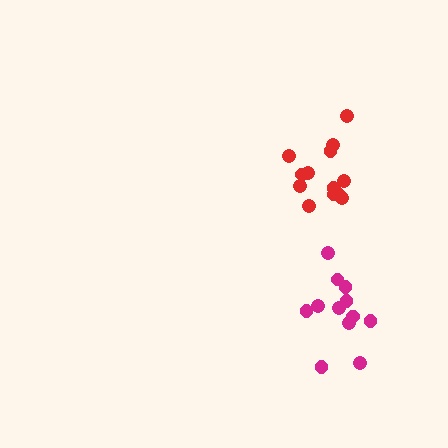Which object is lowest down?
The magenta cluster is bottommost.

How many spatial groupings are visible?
There are 2 spatial groupings.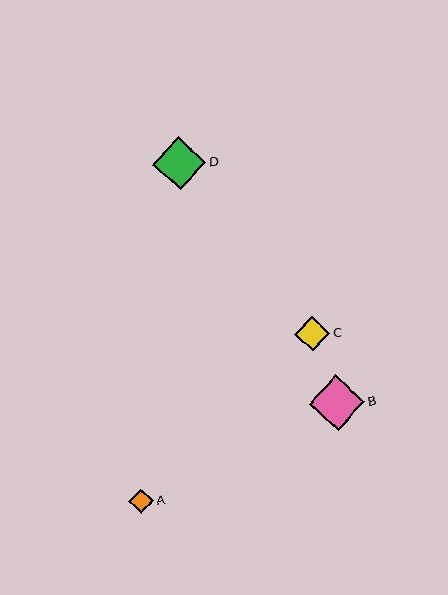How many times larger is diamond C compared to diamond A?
Diamond C is approximately 1.4 times the size of diamond A.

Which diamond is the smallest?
Diamond A is the smallest with a size of approximately 24 pixels.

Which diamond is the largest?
Diamond B is the largest with a size of approximately 56 pixels.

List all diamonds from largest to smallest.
From largest to smallest: B, D, C, A.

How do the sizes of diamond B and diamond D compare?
Diamond B and diamond D are approximately the same size.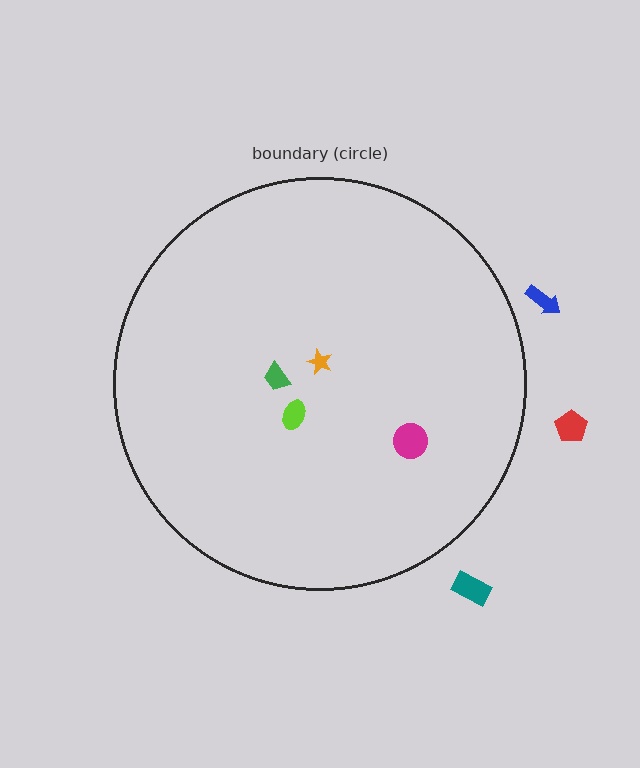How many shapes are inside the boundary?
4 inside, 3 outside.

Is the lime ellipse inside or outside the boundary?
Inside.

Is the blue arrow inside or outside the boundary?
Outside.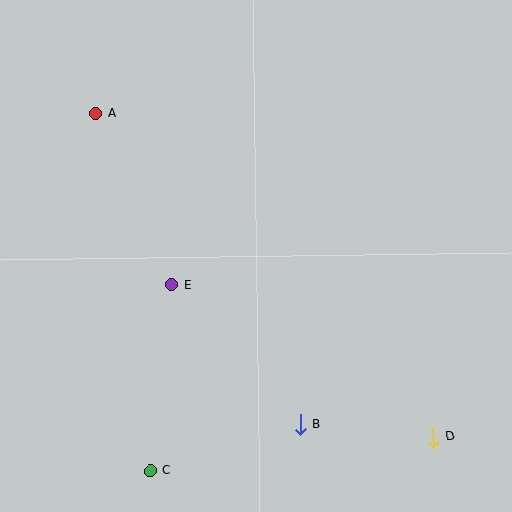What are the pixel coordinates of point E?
Point E is at (172, 285).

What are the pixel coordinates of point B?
Point B is at (301, 424).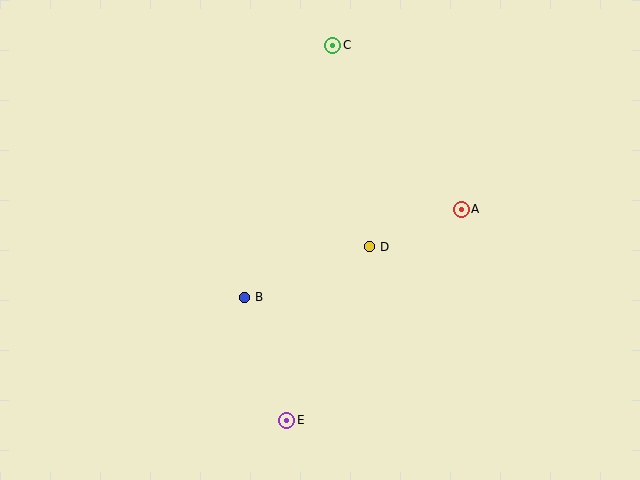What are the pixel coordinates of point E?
Point E is at (287, 420).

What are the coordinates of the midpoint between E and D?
The midpoint between E and D is at (328, 333).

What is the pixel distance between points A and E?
The distance between A and E is 274 pixels.